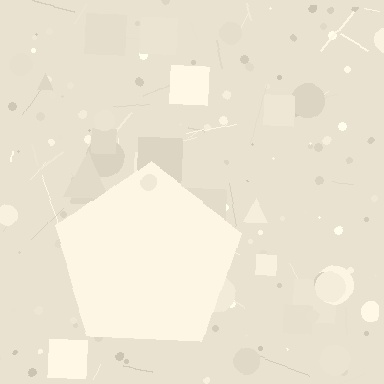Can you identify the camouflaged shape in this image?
The camouflaged shape is a pentagon.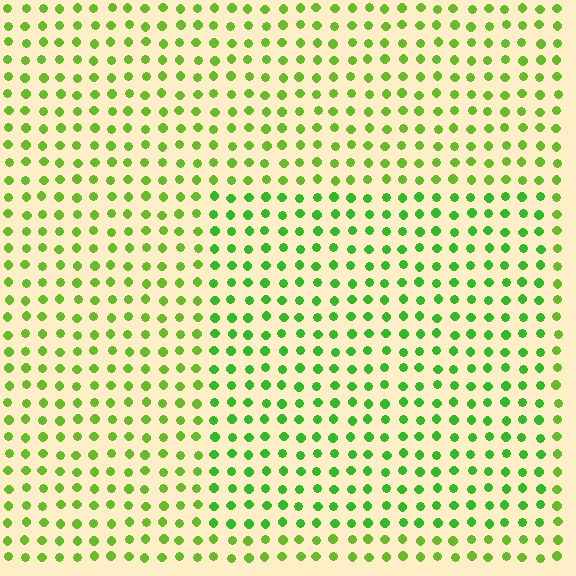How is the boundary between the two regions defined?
The boundary is defined purely by a slight shift in hue (about 22 degrees). Spacing, size, and orientation are identical on both sides.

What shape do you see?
I see a rectangle.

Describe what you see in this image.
The image is filled with small lime elements in a uniform arrangement. A rectangle-shaped region is visible where the elements are tinted to a slightly different hue, forming a subtle color boundary.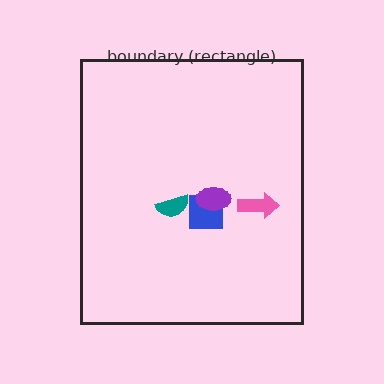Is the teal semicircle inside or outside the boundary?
Inside.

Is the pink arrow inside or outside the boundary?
Inside.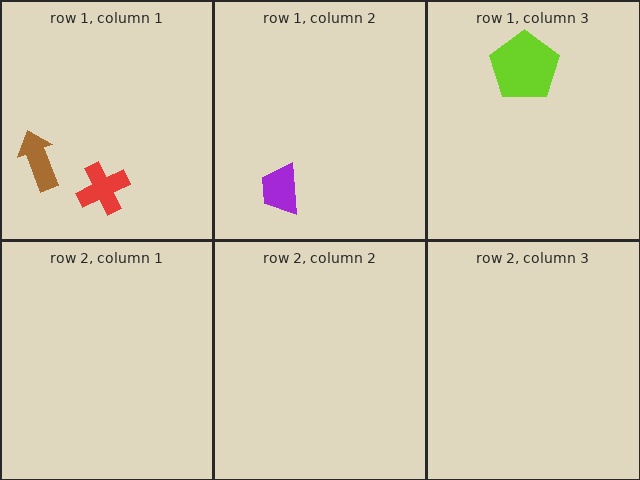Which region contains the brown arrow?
The row 1, column 1 region.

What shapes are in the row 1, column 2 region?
The purple trapezoid.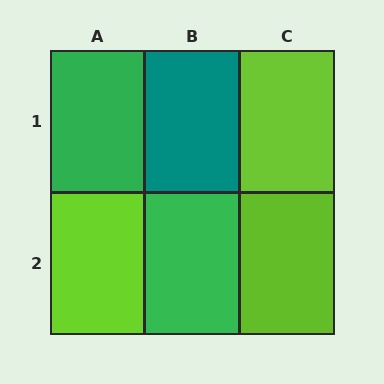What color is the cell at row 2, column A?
Lime.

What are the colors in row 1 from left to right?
Green, teal, lime.